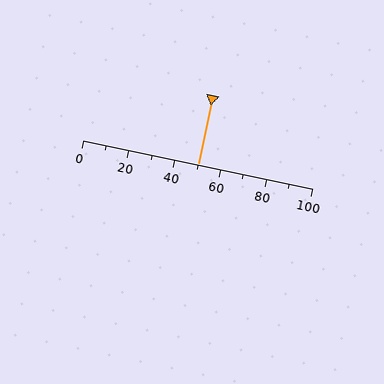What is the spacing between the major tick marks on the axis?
The major ticks are spaced 20 apart.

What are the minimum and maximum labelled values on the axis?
The axis runs from 0 to 100.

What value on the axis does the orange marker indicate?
The marker indicates approximately 50.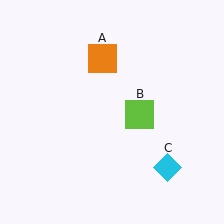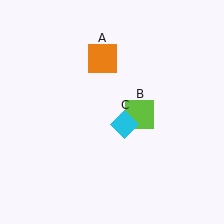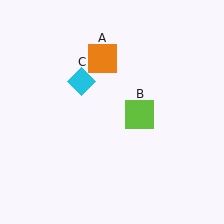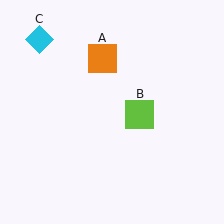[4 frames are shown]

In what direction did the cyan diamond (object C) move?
The cyan diamond (object C) moved up and to the left.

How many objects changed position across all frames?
1 object changed position: cyan diamond (object C).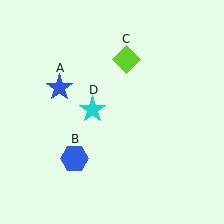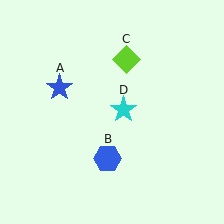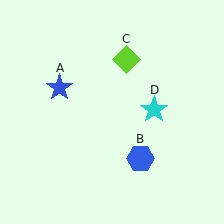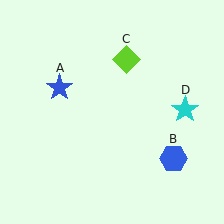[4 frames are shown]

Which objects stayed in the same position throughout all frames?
Blue star (object A) and lime diamond (object C) remained stationary.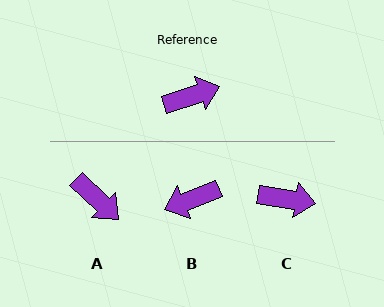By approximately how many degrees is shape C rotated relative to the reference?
Approximately 27 degrees clockwise.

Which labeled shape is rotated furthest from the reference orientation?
B, about 177 degrees away.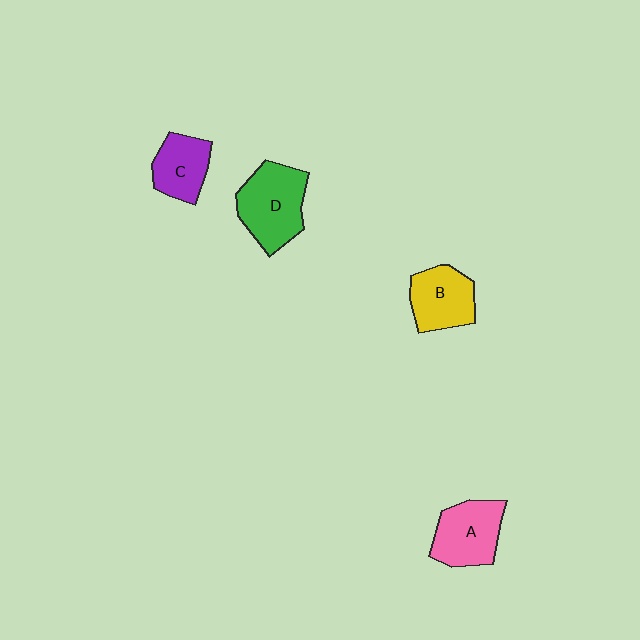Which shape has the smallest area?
Shape C (purple).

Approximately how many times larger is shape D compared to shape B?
Approximately 1.3 times.